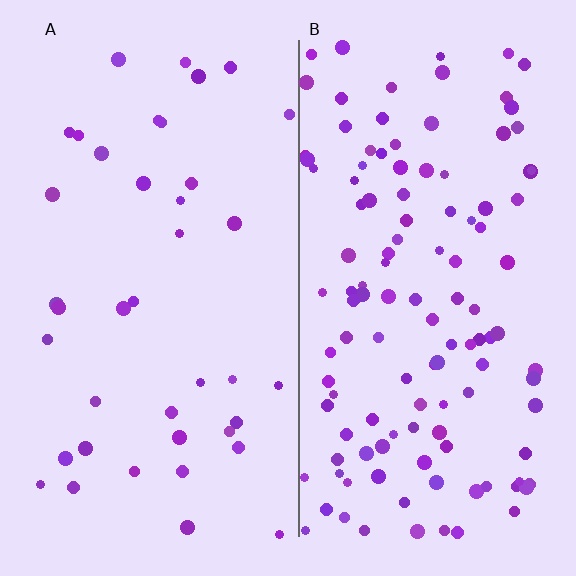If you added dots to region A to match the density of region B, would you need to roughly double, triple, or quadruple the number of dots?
Approximately triple.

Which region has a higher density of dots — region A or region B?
B (the right).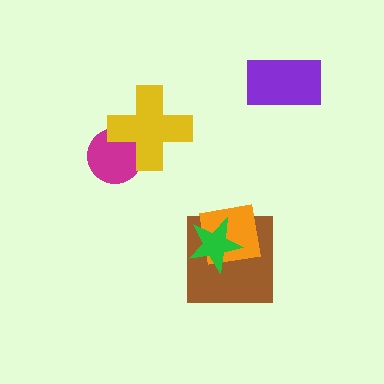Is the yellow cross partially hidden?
No, no other shape covers it.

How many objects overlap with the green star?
2 objects overlap with the green star.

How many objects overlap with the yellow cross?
1 object overlaps with the yellow cross.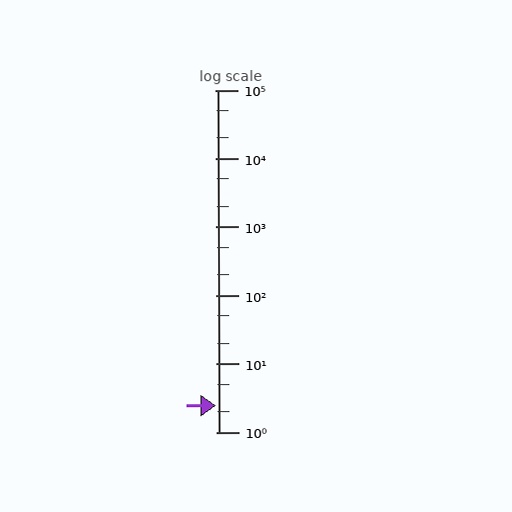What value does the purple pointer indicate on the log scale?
The pointer indicates approximately 2.4.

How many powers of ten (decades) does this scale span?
The scale spans 5 decades, from 1 to 100000.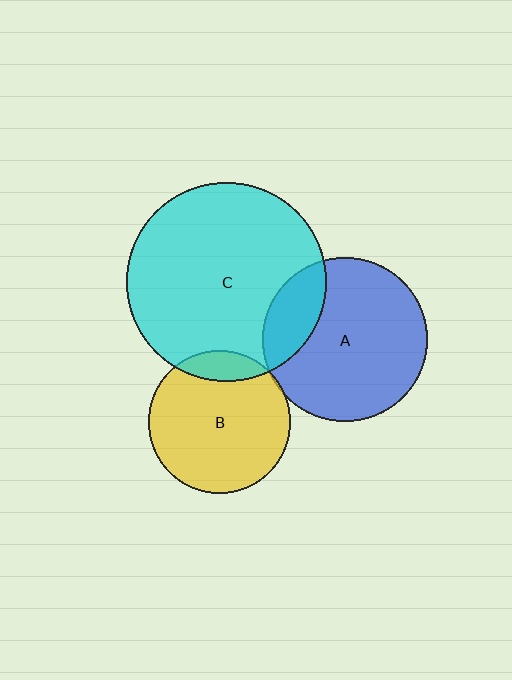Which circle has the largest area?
Circle C (cyan).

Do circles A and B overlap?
Yes.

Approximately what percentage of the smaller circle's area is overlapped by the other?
Approximately 5%.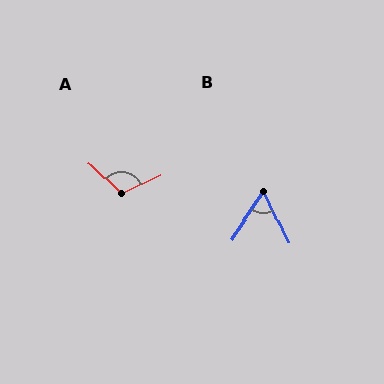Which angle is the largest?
A, at approximately 111 degrees.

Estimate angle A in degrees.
Approximately 111 degrees.